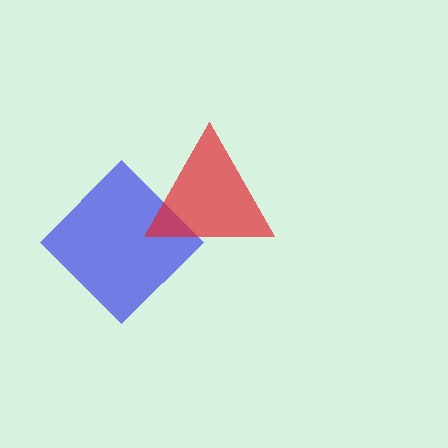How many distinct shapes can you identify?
There are 2 distinct shapes: a blue diamond, a red triangle.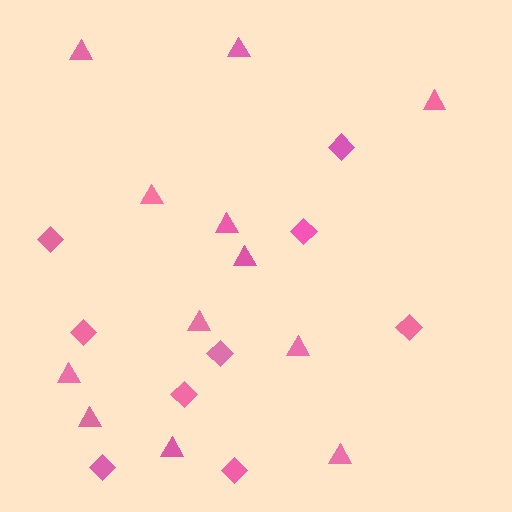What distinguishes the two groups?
There are 2 groups: one group of diamonds (9) and one group of triangles (12).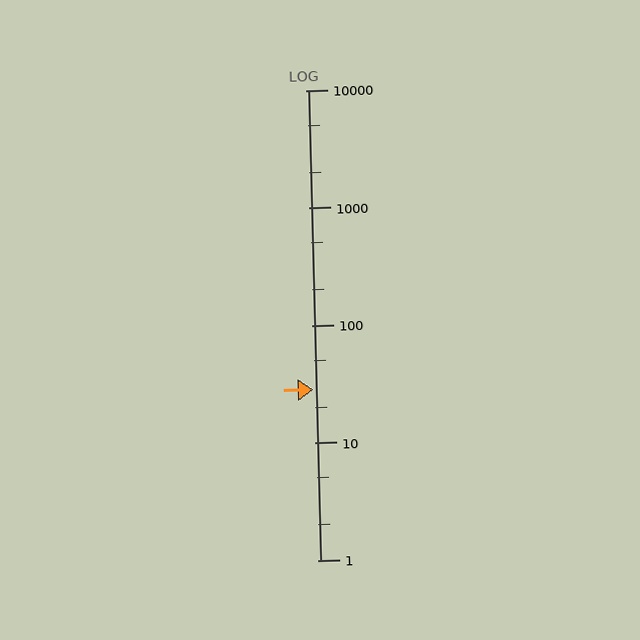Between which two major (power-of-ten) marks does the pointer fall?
The pointer is between 10 and 100.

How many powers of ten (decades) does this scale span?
The scale spans 4 decades, from 1 to 10000.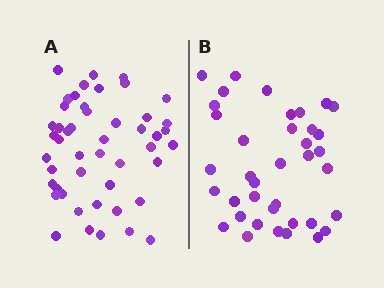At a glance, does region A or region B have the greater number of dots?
Region A (the left region) has more dots.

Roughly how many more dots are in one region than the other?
Region A has roughly 10 or so more dots than region B.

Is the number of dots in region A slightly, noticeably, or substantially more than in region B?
Region A has noticeably more, but not dramatically so. The ratio is roughly 1.3 to 1.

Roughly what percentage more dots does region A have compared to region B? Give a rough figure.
About 25% more.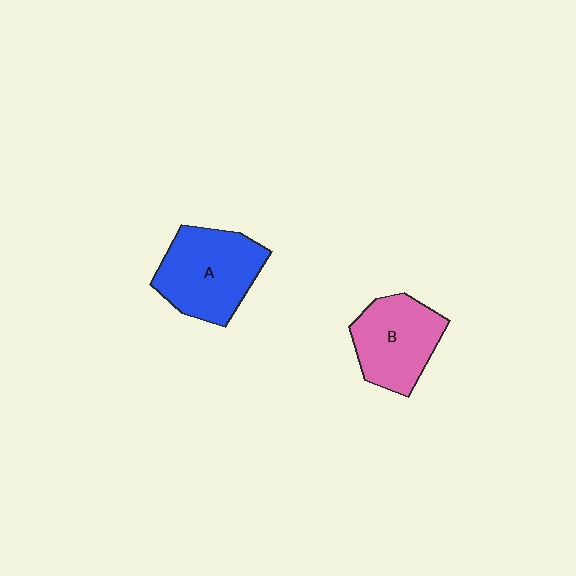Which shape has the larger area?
Shape A (blue).